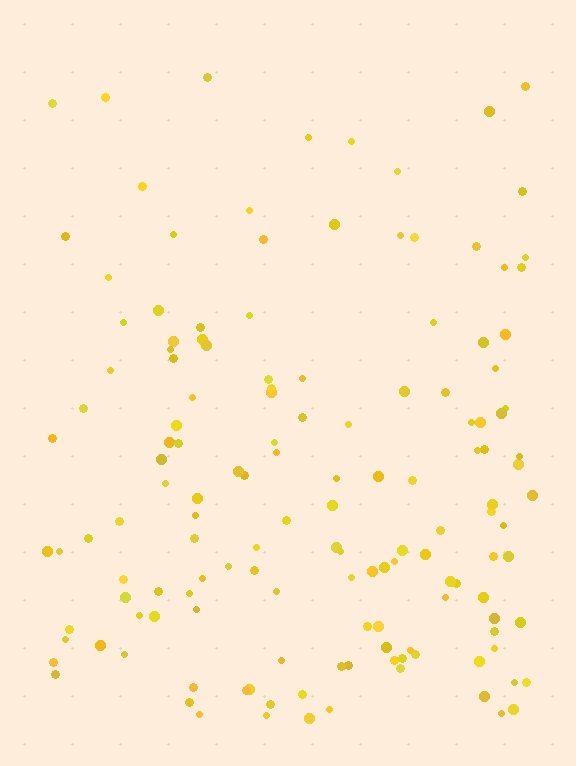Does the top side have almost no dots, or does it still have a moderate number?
Still a moderate number, just noticeably fewer than the bottom.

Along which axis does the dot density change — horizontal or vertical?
Vertical.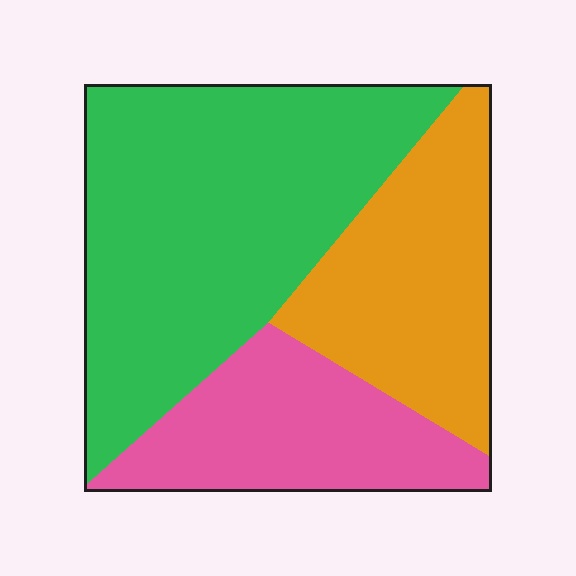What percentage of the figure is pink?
Pink takes up about one quarter (1/4) of the figure.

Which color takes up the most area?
Green, at roughly 50%.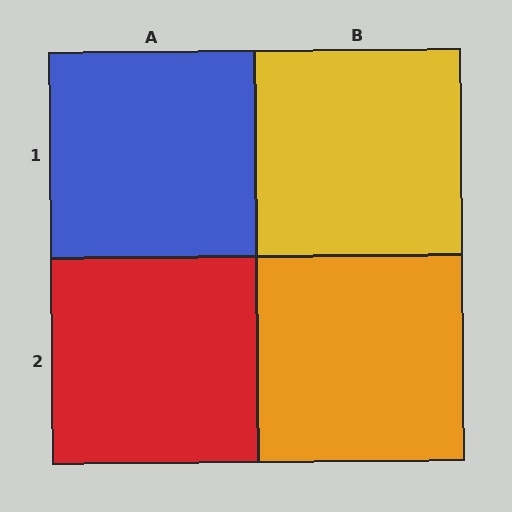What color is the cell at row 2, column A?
Red.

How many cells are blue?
1 cell is blue.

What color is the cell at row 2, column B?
Orange.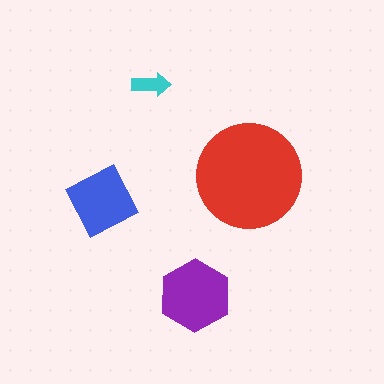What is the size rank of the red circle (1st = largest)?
1st.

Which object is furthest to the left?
The blue diamond is leftmost.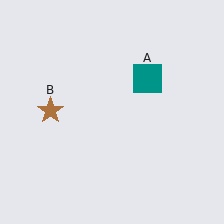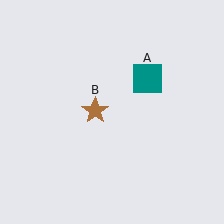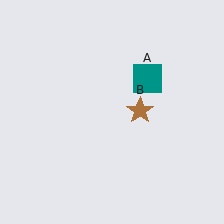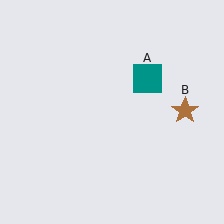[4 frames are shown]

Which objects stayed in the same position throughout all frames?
Teal square (object A) remained stationary.